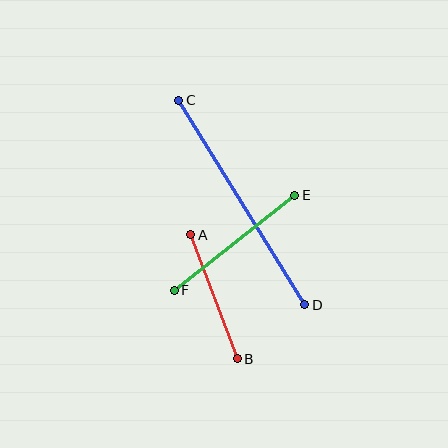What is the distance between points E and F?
The distance is approximately 153 pixels.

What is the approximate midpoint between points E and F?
The midpoint is at approximately (234, 243) pixels.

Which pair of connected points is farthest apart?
Points C and D are farthest apart.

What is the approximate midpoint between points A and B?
The midpoint is at approximately (214, 297) pixels.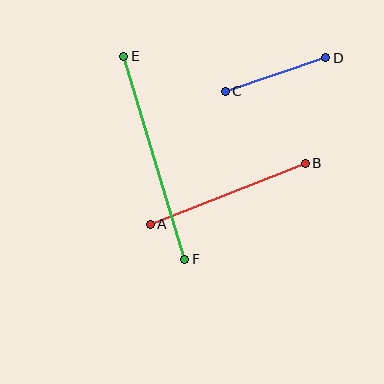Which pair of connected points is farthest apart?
Points E and F are farthest apart.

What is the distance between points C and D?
The distance is approximately 106 pixels.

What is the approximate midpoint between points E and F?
The midpoint is at approximately (154, 158) pixels.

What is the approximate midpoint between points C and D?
The midpoint is at approximately (275, 74) pixels.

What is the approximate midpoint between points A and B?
The midpoint is at approximately (228, 194) pixels.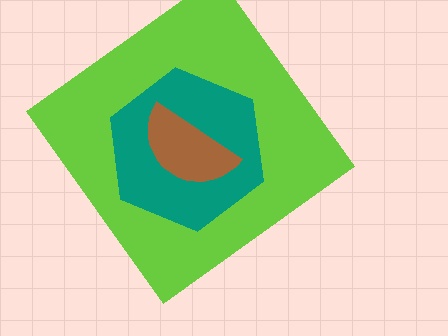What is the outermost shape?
The lime diamond.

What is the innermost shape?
The brown semicircle.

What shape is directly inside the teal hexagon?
The brown semicircle.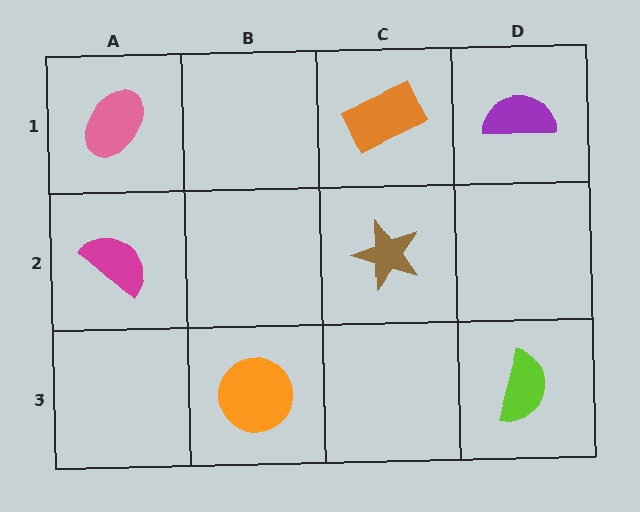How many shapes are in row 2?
2 shapes.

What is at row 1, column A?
A pink ellipse.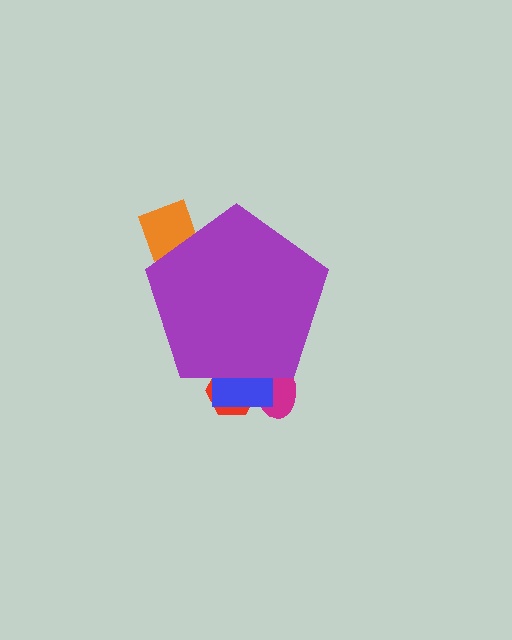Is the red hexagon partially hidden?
Yes, the red hexagon is partially hidden behind the purple pentagon.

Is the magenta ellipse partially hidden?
Yes, the magenta ellipse is partially hidden behind the purple pentagon.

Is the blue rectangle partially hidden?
Yes, the blue rectangle is partially hidden behind the purple pentagon.